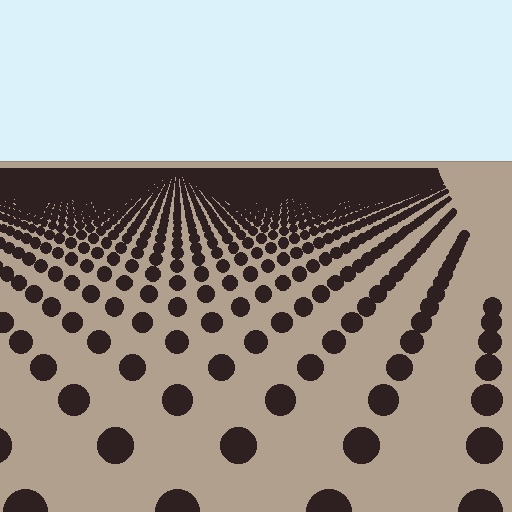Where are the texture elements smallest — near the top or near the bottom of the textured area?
Near the top.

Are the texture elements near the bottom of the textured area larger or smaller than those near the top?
Larger. Near the bottom, elements are closer to the viewer and appear at a bigger on-screen size.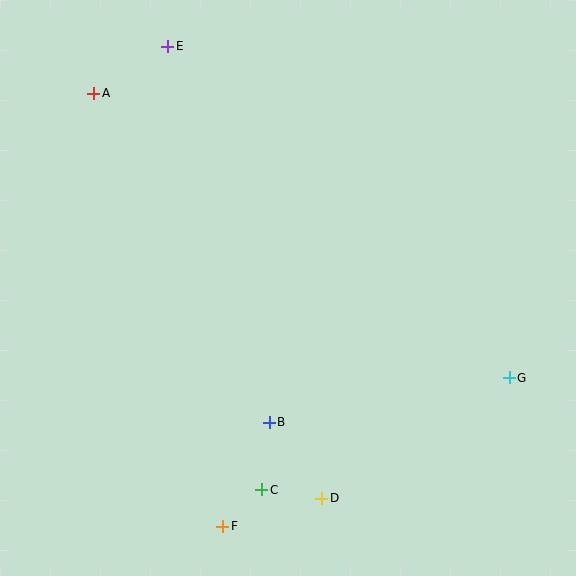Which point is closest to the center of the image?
Point B at (269, 422) is closest to the center.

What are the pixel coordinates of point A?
Point A is at (94, 93).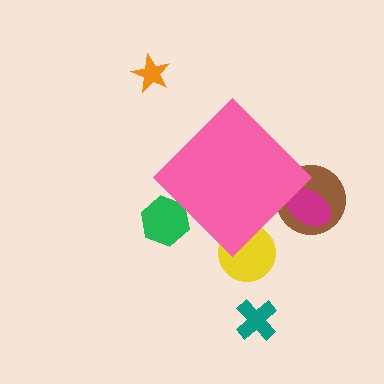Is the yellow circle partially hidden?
Yes, the yellow circle is partially hidden behind the pink diamond.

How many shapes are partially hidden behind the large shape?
4 shapes are partially hidden.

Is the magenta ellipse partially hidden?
Yes, the magenta ellipse is partially hidden behind the pink diamond.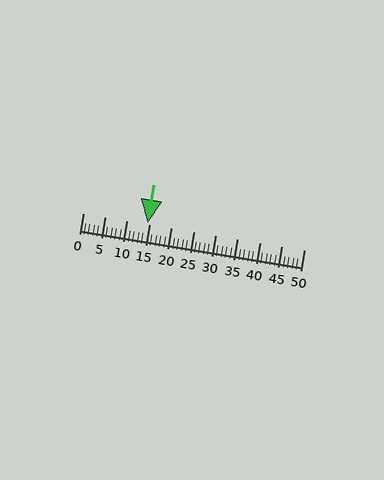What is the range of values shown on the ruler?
The ruler shows values from 0 to 50.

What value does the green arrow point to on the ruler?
The green arrow points to approximately 15.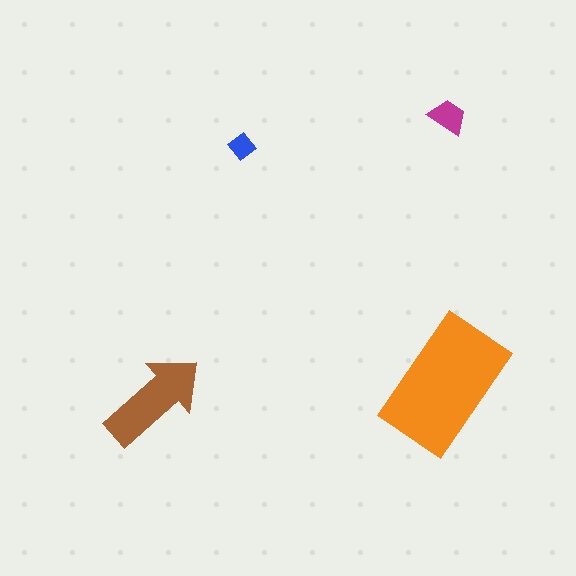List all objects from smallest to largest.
The blue diamond, the magenta trapezoid, the brown arrow, the orange rectangle.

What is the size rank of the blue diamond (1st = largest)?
4th.